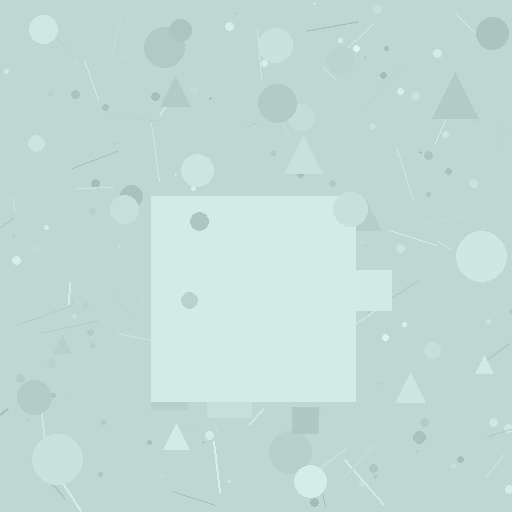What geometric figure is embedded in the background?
A square is embedded in the background.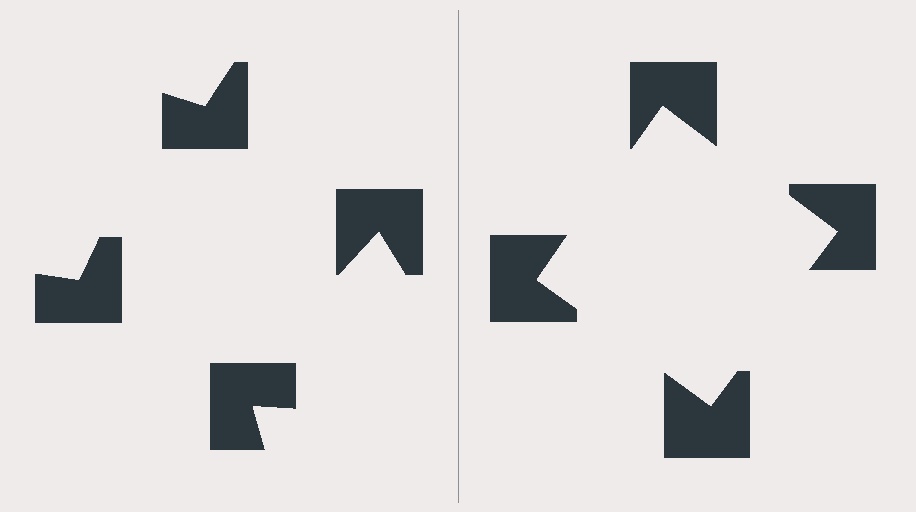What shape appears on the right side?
An illusory square.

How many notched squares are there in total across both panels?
8 — 4 on each side.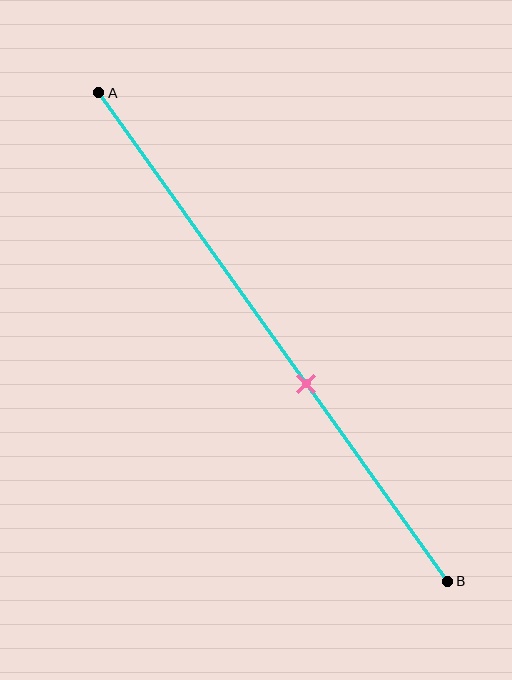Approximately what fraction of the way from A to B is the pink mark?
The pink mark is approximately 60% of the way from A to B.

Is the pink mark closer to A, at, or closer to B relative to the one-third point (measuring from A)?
The pink mark is closer to point B than the one-third point of segment AB.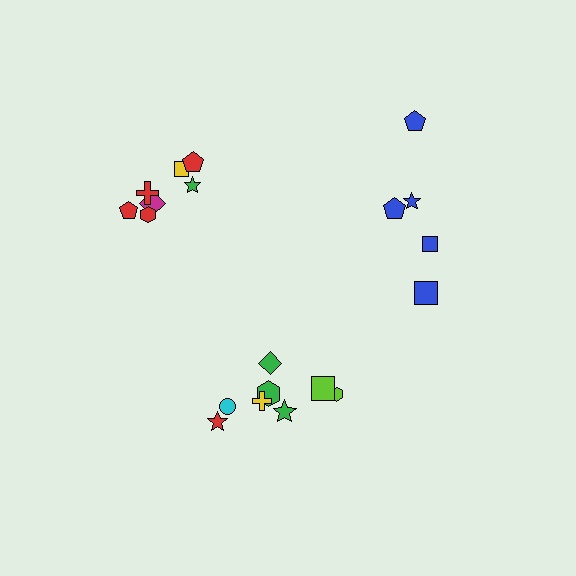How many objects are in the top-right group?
There are 5 objects.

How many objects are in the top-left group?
There are 7 objects.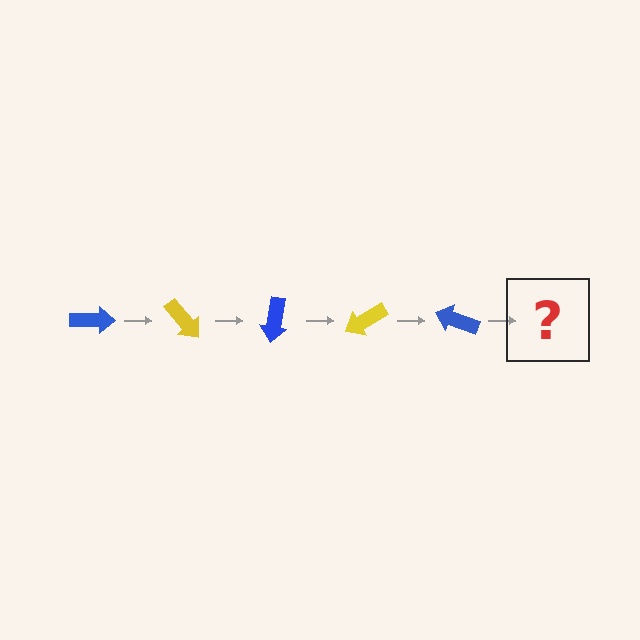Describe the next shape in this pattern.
It should be a yellow arrow, rotated 250 degrees from the start.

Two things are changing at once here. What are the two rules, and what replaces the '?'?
The two rules are that it rotates 50 degrees each step and the color cycles through blue and yellow. The '?' should be a yellow arrow, rotated 250 degrees from the start.